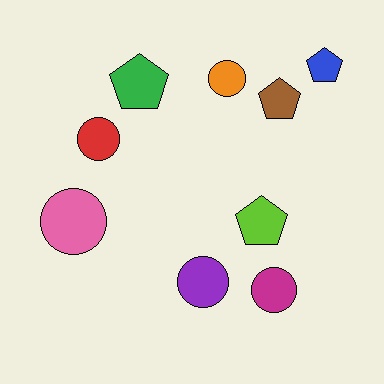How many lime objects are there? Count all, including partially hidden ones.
There is 1 lime object.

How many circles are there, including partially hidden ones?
There are 5 circles.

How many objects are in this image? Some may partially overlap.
There are 9 objects.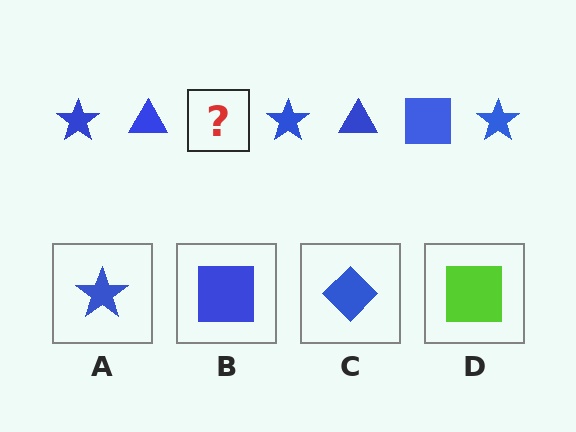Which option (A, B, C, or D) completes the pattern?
B.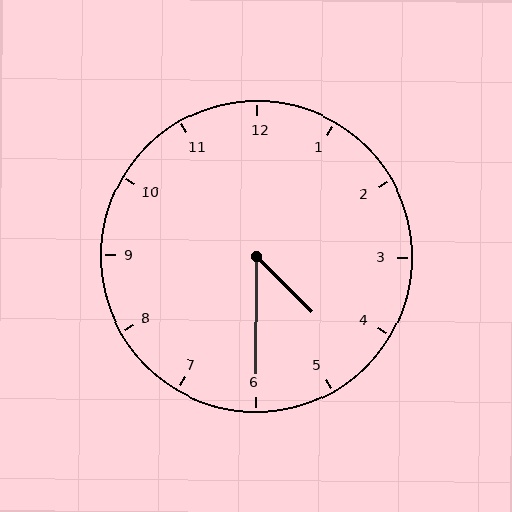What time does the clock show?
4:30.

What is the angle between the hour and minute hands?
Approximately 45 degrees.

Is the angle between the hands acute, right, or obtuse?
It is acute.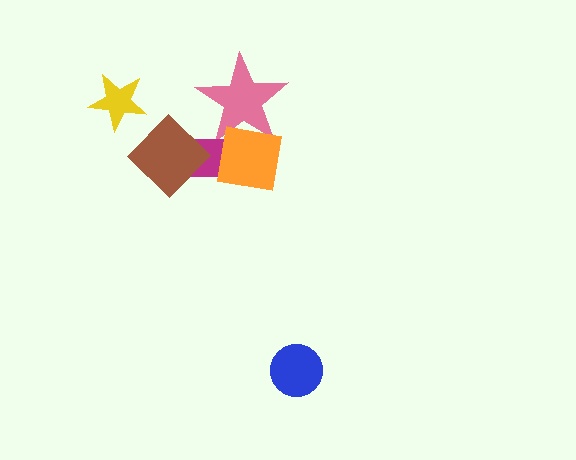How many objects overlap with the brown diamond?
1 object overlaps with the brown diamond.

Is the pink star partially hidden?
Yes, it is partially covered by another shape.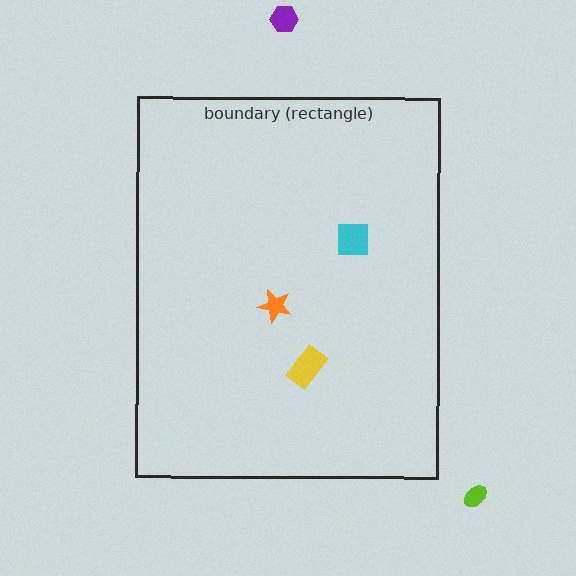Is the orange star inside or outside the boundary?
Inside.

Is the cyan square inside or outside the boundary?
Inside.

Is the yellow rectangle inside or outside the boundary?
Inside.